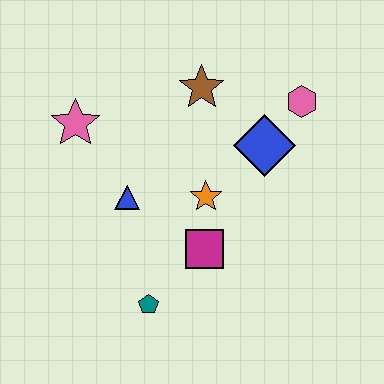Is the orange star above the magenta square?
Yes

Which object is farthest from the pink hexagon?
The teal pentagon is farthest from the pink hexagon.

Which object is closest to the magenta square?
The orange star is closest to the magenta square.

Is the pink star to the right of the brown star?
No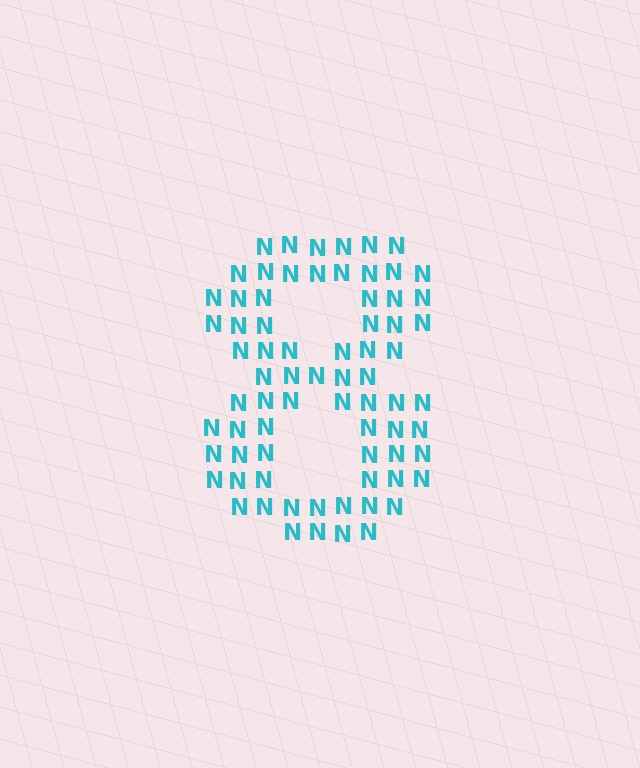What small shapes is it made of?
It is made of small letter N's.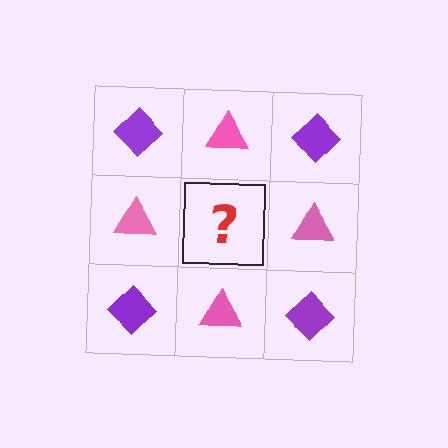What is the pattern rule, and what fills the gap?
The rule is that it alternates purple diamond and pink triangle in a checkerboard pattern. The gap should be filled with a purple diamond.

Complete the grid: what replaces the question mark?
The question mark should be replaced with a purple diamond.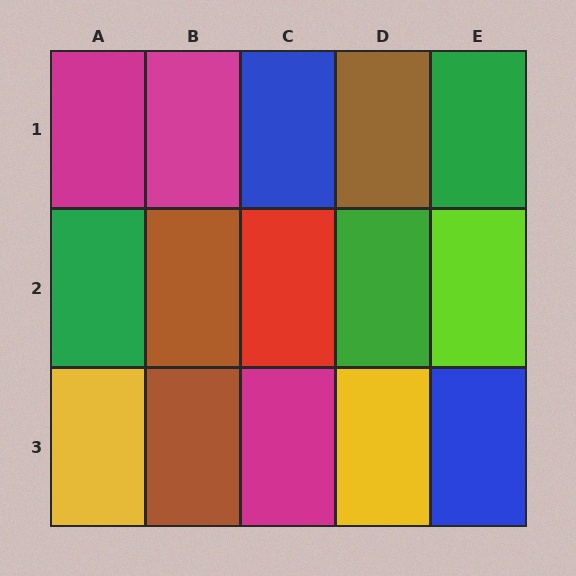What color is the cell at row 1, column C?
Blue.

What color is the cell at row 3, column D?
Yellow.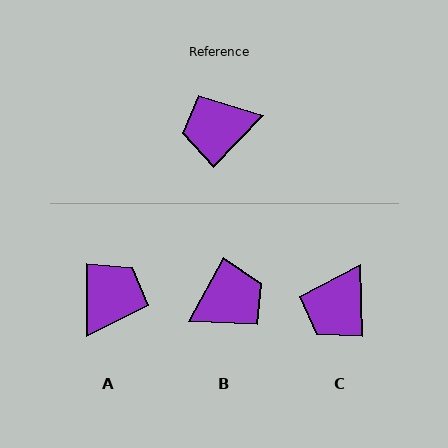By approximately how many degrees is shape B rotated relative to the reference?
Approximately 165 degrees clockwise.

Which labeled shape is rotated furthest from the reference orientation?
B, about 165 degrees away.